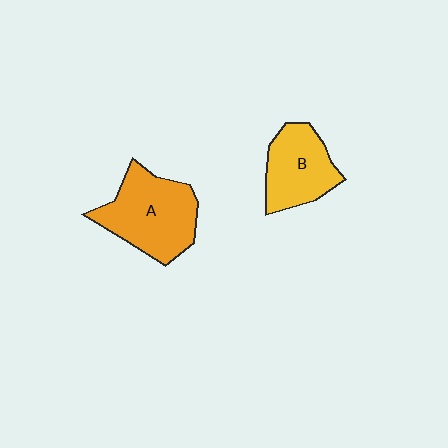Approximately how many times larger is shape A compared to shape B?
Approximately 1.3 times.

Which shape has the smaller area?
Shape B (yellow).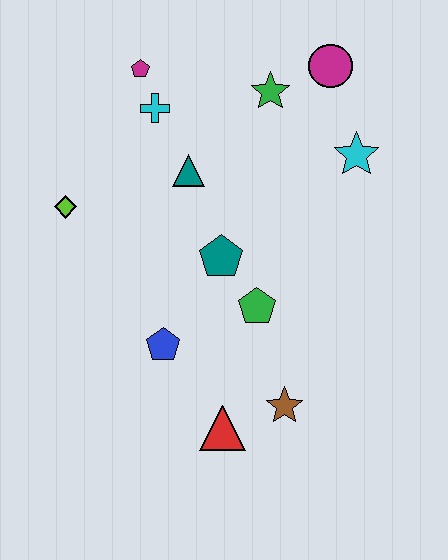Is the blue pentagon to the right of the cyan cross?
Yes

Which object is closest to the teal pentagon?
The green pentagon is closest to the teal pentagon.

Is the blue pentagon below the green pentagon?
Yes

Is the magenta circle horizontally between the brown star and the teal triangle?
No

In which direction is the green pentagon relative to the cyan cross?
The green pentagon is below the cyan cross.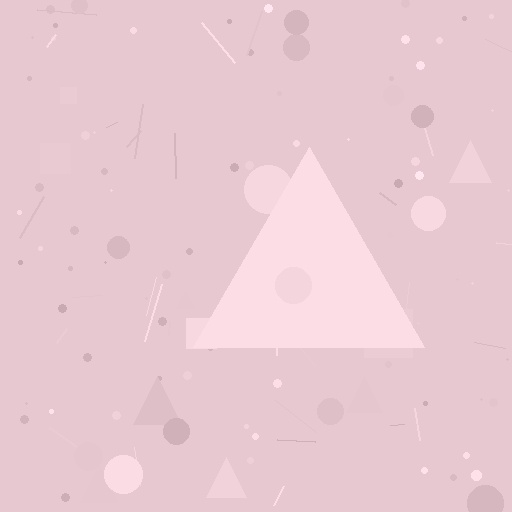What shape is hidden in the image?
A triangle is hidden in the image.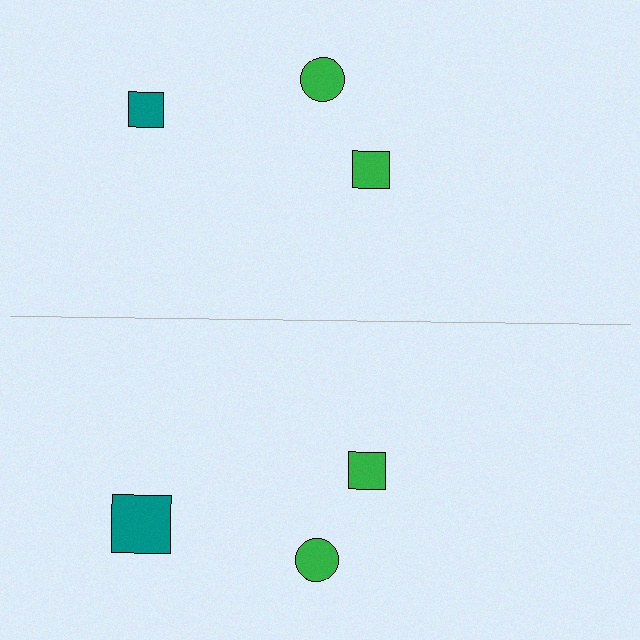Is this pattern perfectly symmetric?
No, the pattern is not perfectly symmetric. The teal square on the bottom side has a different size than its mirror counterpart.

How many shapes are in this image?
There are 6 shapes in this image.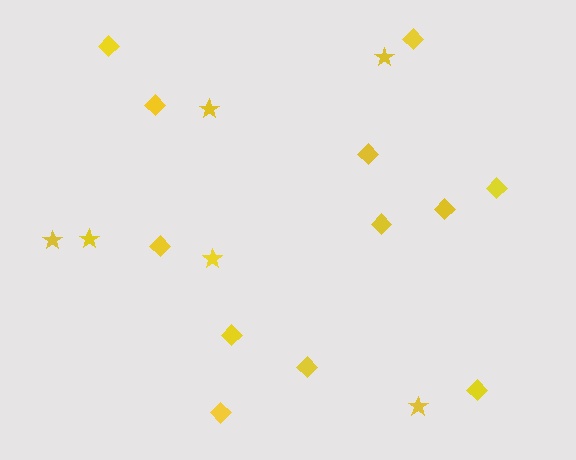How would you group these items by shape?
There are 2 groups: one group of diamonds (12) and one group of stars (6).